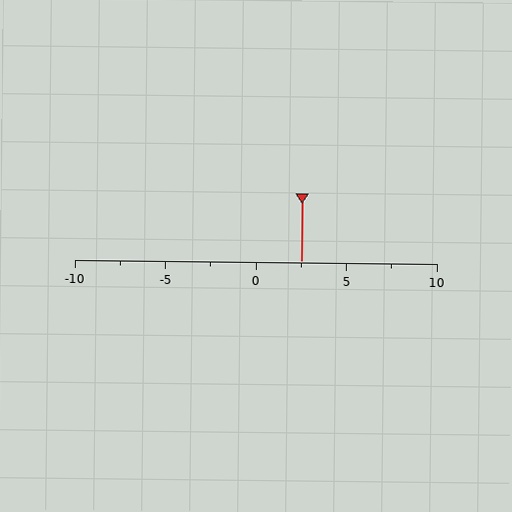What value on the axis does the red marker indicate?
The marker indicates approximately 2.5.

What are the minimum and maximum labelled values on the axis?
The axis runs from -10 to 10.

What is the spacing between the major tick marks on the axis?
The major ticks are spaced 5 apart.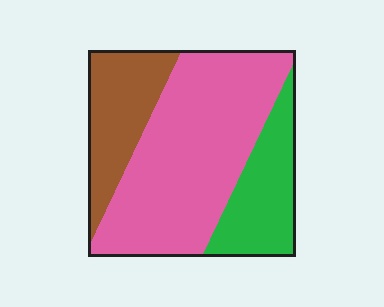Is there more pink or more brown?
Pink.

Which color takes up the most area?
Pink, at roughly 55%.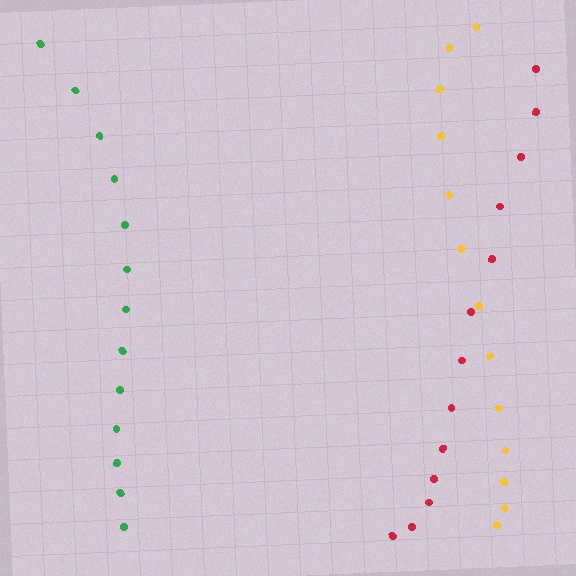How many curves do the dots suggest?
There are 3 distinct paths.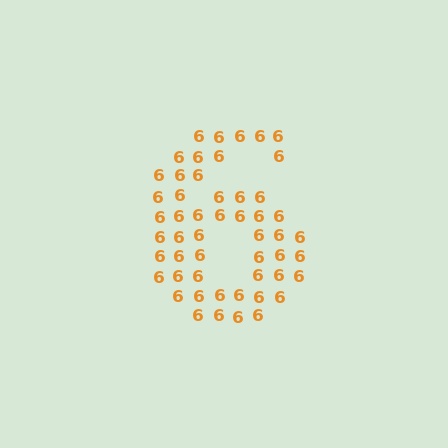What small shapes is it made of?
It is made of small digit 6's.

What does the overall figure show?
The overall figure shows the digit 6.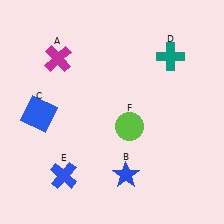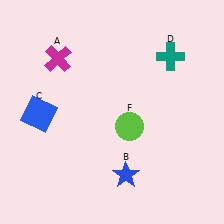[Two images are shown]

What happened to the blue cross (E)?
The blue cross (E) was removed in Image 2. It was in the bottom-left area of Image 1.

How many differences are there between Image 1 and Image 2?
There is 1 difference between the two images.